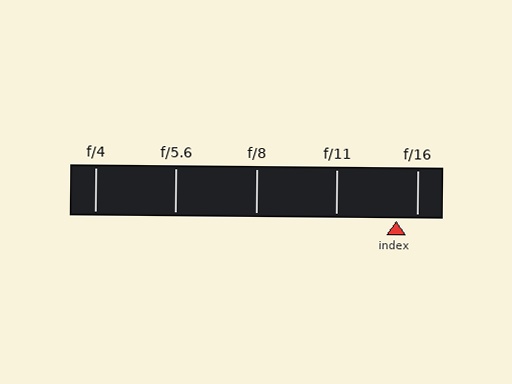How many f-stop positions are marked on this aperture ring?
There are 5 f-stop positions marked.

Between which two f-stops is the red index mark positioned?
The index mark is between f/11 and f/16.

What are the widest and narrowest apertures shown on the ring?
The widest aperture shown is f/4 and the narrowest is f/16.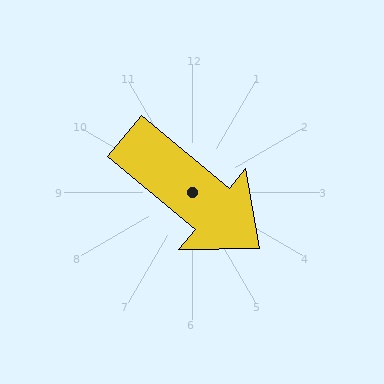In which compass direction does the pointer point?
Southeast.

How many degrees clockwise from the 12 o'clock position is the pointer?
Approximately 130 degrees.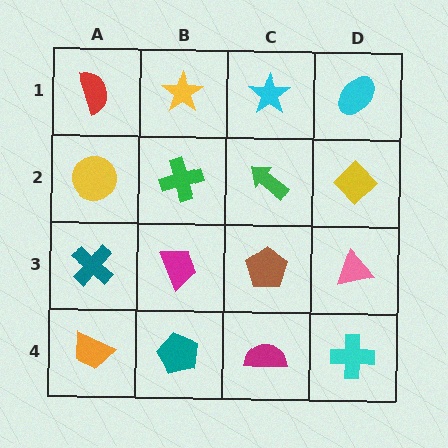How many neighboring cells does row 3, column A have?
3.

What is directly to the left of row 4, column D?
A magenta semicircle.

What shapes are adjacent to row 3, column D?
A yellow diamond (row 2, column D), a cyan cross (row 4, column D), a brown pentagon (row 3, column C).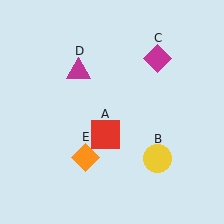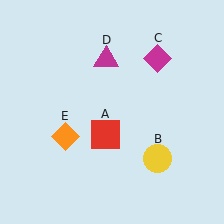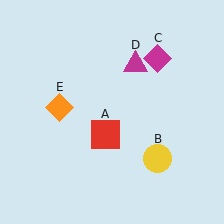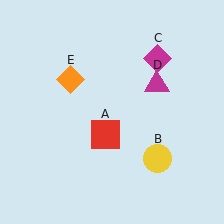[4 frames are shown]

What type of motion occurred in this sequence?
The magenta triangle (object D), orange diamond (object E) rotated clockwise around the center of the scene.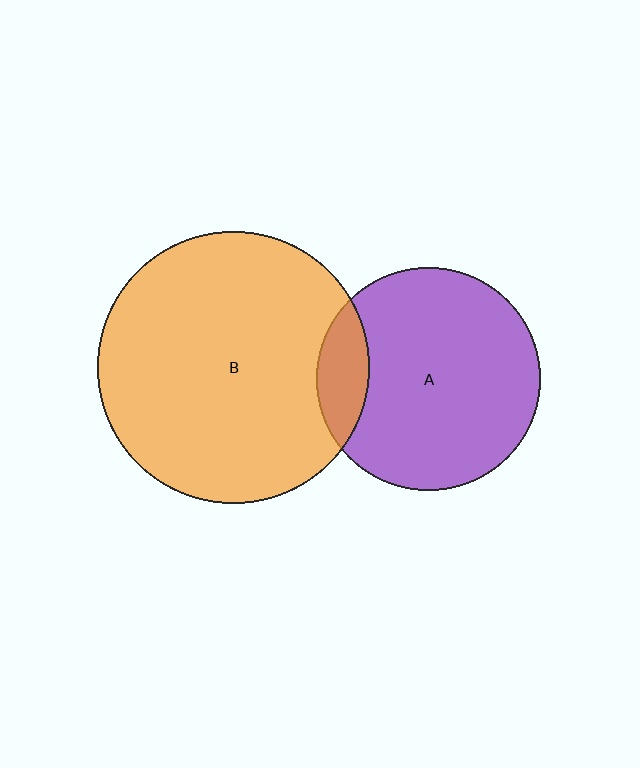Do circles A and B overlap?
Yes.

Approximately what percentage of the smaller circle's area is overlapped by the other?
Approximately 15%.